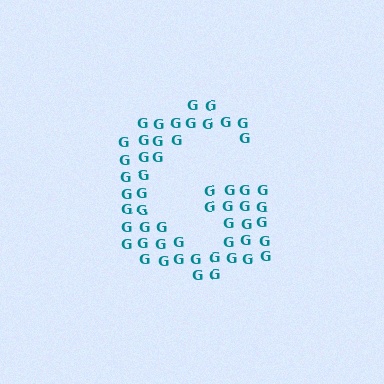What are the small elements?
The small elements are letter G's.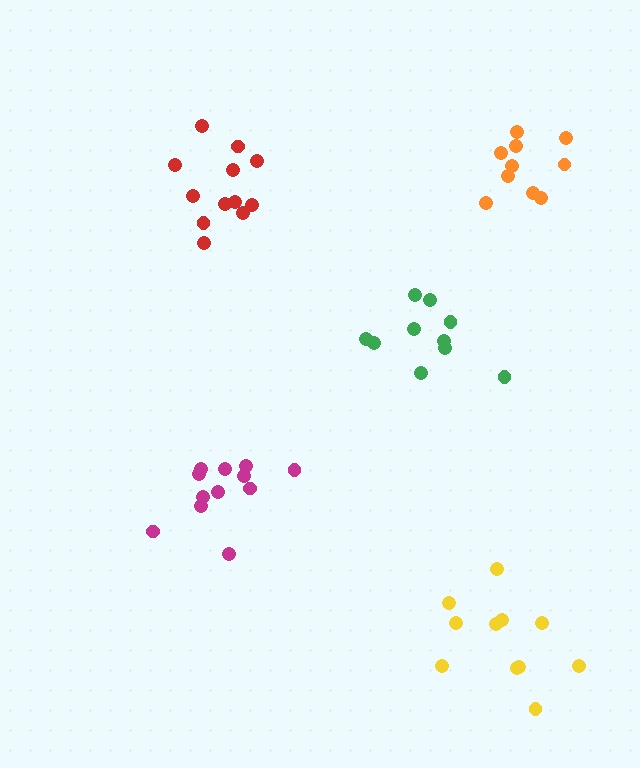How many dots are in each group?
Group 1: 12 dots, Group 2: 12 dots, Group 3: 10 dots, Group 4: 10 dots, Group 5: 11 dots (55 total).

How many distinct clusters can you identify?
There are 5 distinct clusters.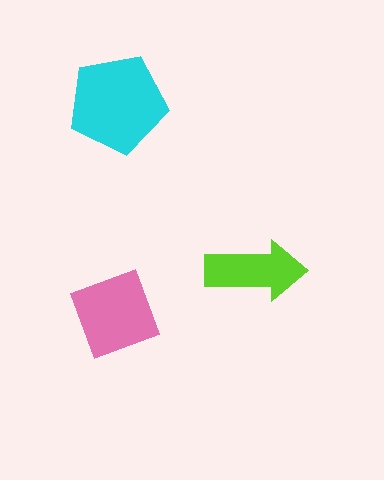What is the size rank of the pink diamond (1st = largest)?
2nd.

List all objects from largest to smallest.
The cyan pentagon, the pink diamond, the lime arrow.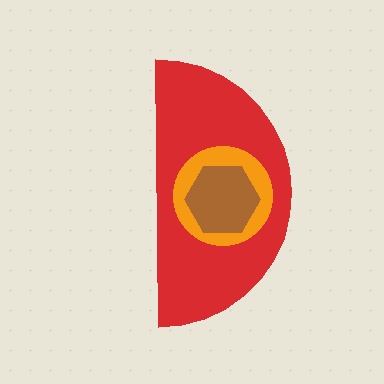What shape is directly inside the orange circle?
The brown hexagon.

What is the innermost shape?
The brown hexagon.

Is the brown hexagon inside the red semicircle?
Yes.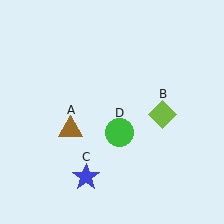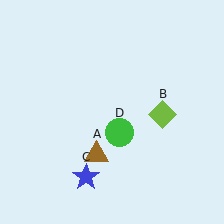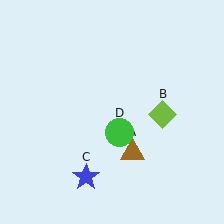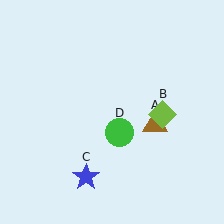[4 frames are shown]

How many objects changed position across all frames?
1 object changed position: brown triangle (object A).